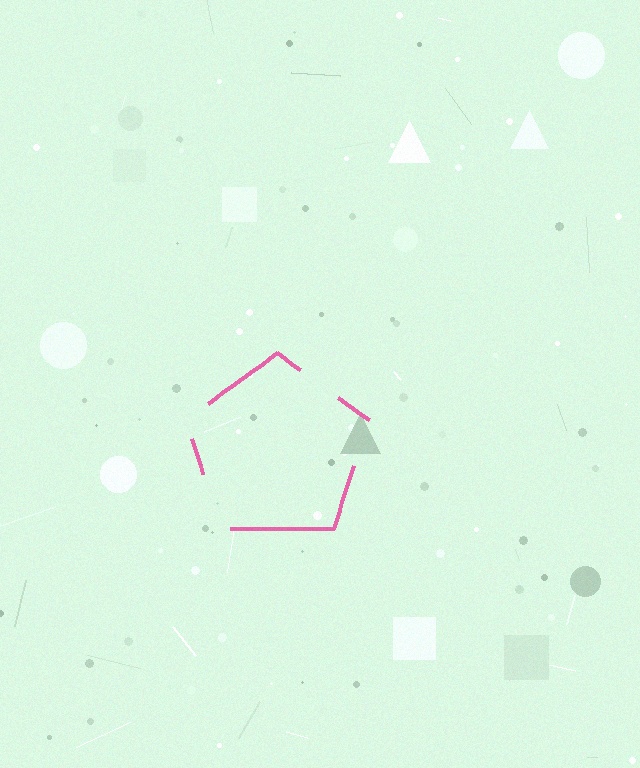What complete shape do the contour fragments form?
The contour fragments form a pentagon.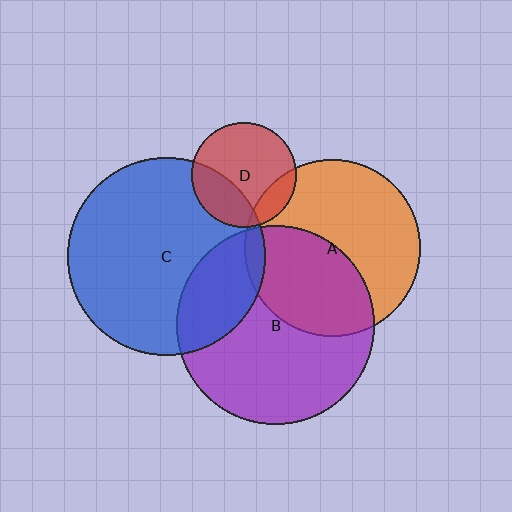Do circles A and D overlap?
Yes.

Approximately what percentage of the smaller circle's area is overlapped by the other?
Approximately 15%.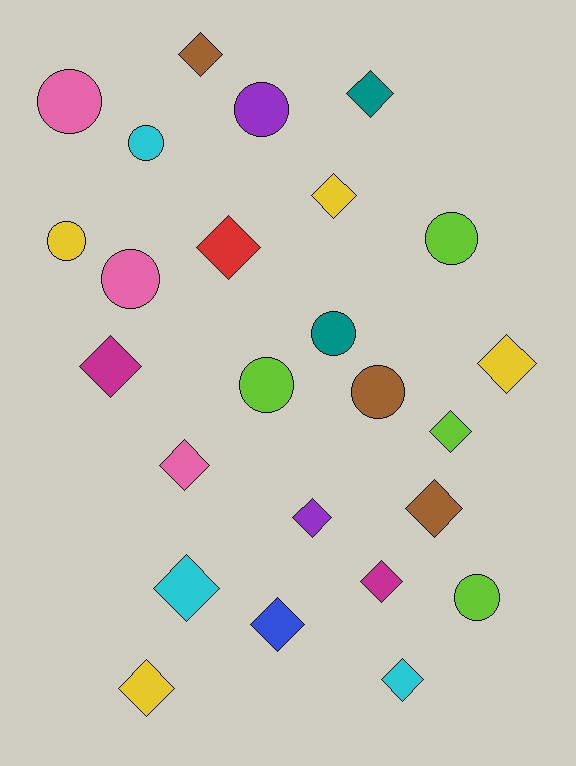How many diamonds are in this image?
There are 15 diamonds.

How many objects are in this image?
There are 25 objects.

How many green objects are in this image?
There are no green objects.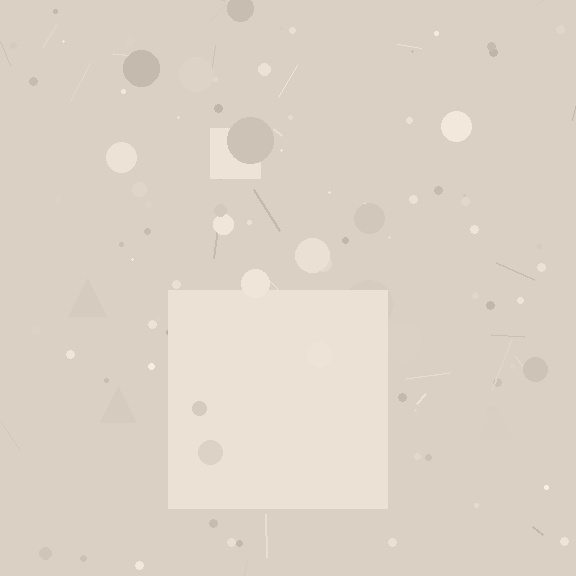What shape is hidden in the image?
A square is hidden in the image.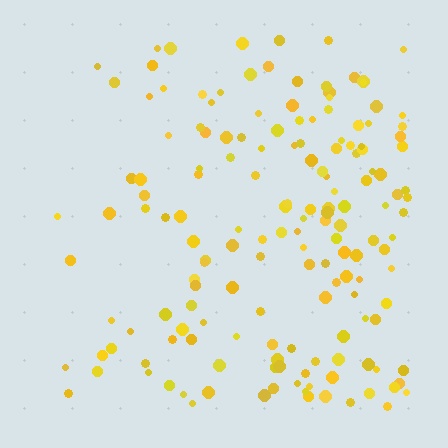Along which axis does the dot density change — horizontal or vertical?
Horizontal.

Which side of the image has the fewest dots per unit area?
The left.